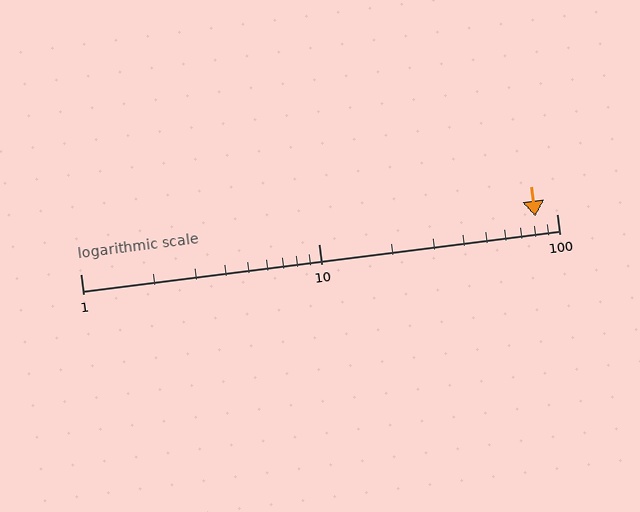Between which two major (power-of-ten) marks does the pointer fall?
The pointer is between 10 and 100.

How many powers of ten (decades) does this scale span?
The scale spans 2 decades, from 1 to 100.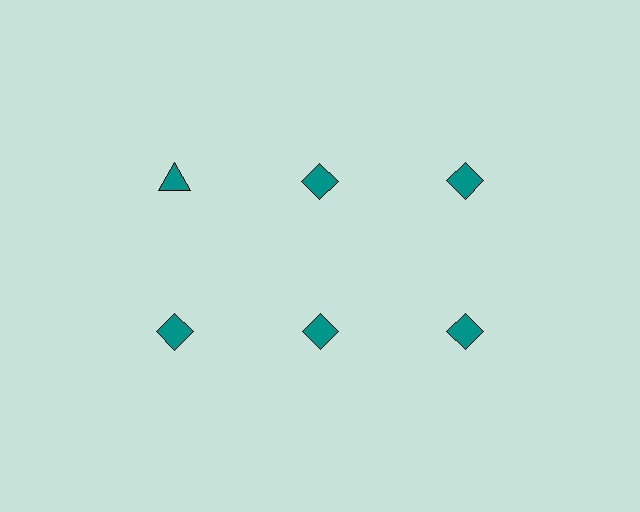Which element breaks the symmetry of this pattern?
The teal triangle in the top row, leftmost column breaks the symmetry. All other shapes are teal diamonds.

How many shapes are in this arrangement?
There are 6 shapes arranged in a grid pattern.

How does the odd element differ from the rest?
It has a different shape: triangle instead of diamond.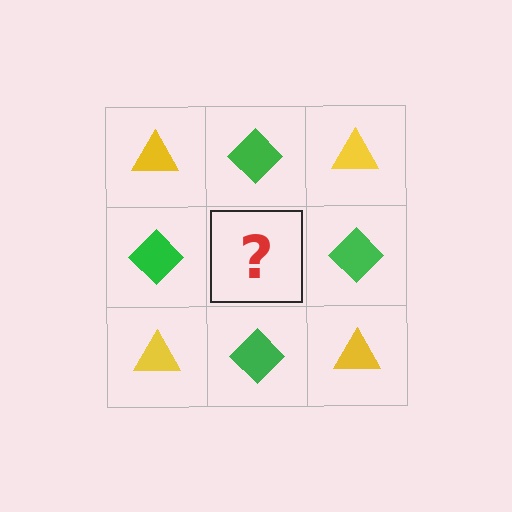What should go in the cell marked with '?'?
The missing cell should contain a yellow triangle.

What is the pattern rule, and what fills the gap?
The rule is that it alternates yellow triangle and green diamond in a checkerboard pattern. The gap should be filled with a yellow triangle.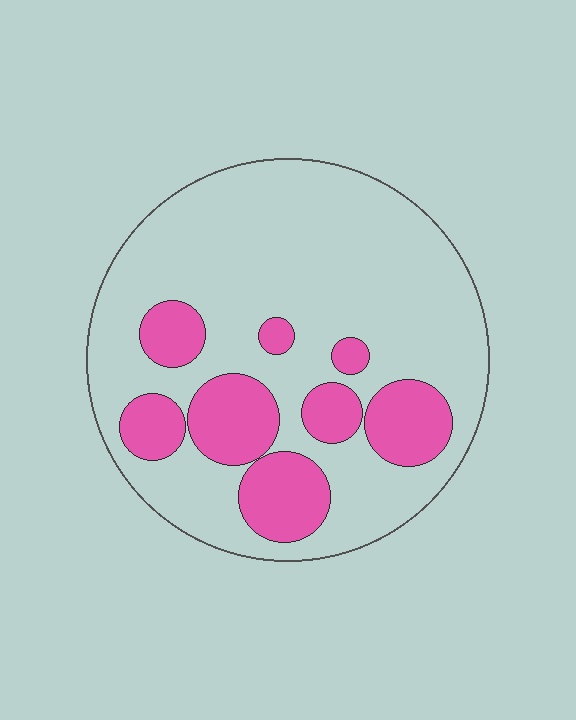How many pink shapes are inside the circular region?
8.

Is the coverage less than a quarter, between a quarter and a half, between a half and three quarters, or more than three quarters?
Less than a quarter.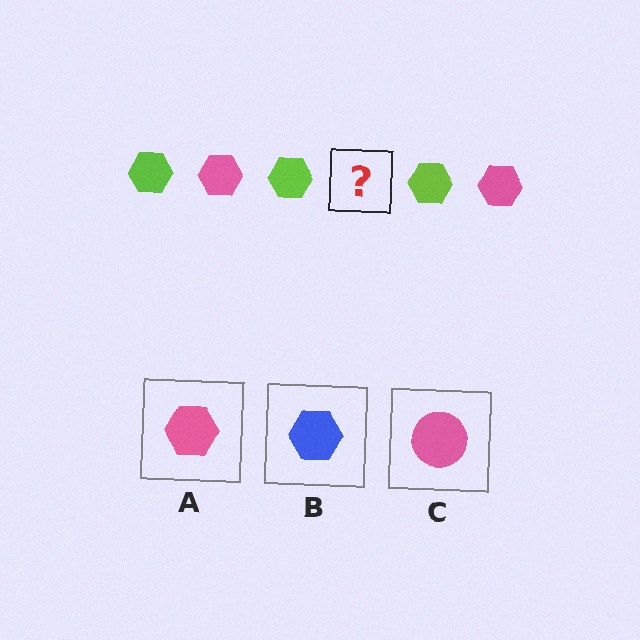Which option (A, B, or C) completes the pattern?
A.